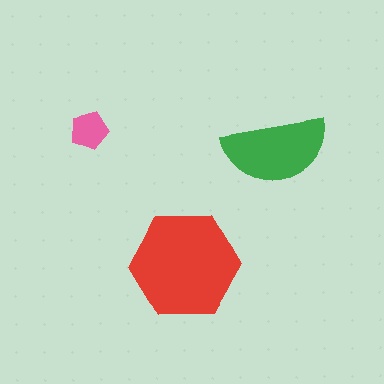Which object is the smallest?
The pink pentagon.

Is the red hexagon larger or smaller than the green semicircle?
Larger.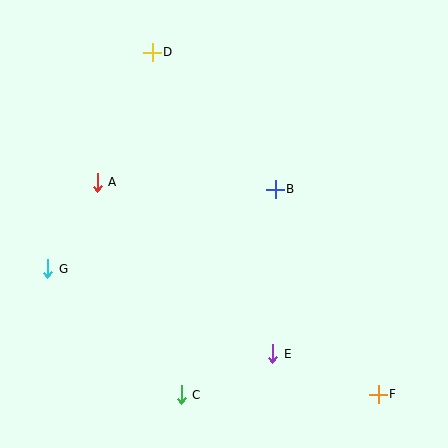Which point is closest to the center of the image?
Point B at (275, 189) is closest to the center.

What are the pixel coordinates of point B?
Point B is at (275, 189).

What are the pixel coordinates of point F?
Point F is at (378, 394).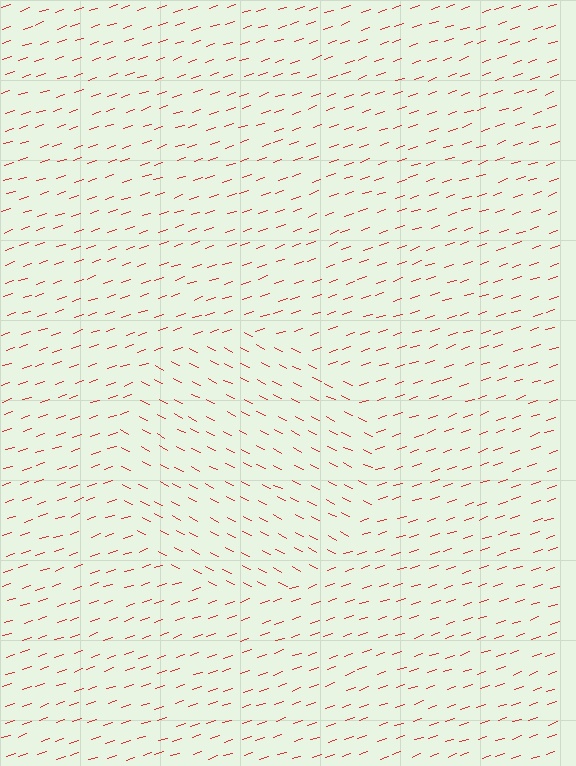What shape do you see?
I see a circle.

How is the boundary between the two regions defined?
The boundary is defined purely by a change in line orientation (approximately 45 degrees difference). All lines are the same color and thickness.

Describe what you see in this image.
The image is filled with small red line segments. A circle region in the image has lines oriented differently from the surrounding lines, creating a visible texture boundary.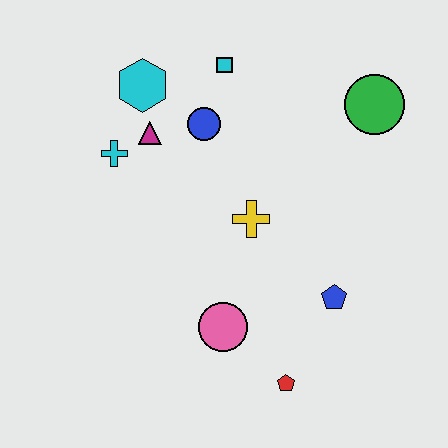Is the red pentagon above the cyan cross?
No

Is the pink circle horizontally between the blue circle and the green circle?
Yes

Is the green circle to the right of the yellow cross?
Yes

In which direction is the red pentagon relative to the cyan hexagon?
The red pentagon is below the cyan hexagon.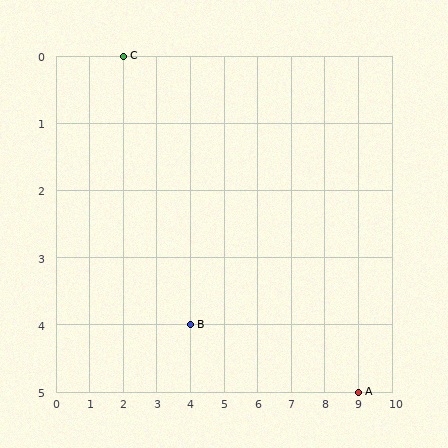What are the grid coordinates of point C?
Point C is at grid coordinates (2, 0).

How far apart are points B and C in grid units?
Points B and C are 2 columns and 4 rows apart (about 4.5 grid units diagonally).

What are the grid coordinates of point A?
Point A is at grid coordinates (9, 5).